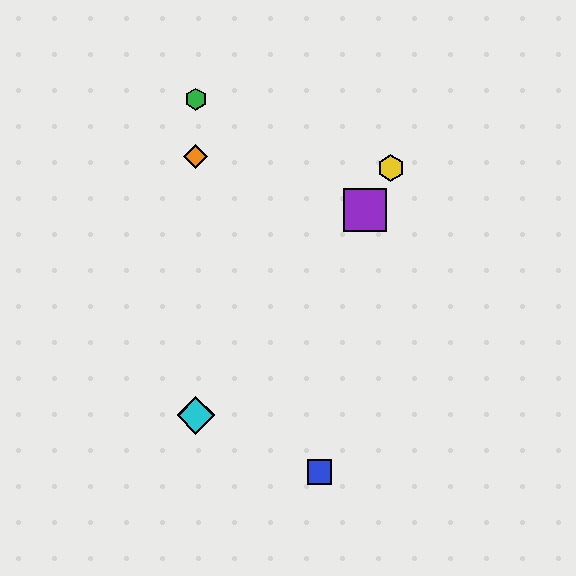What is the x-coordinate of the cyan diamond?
The cyan diamond is at x≈196.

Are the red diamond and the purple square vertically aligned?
No, the red diamond is at x≈196 and the purple square is at x≈365.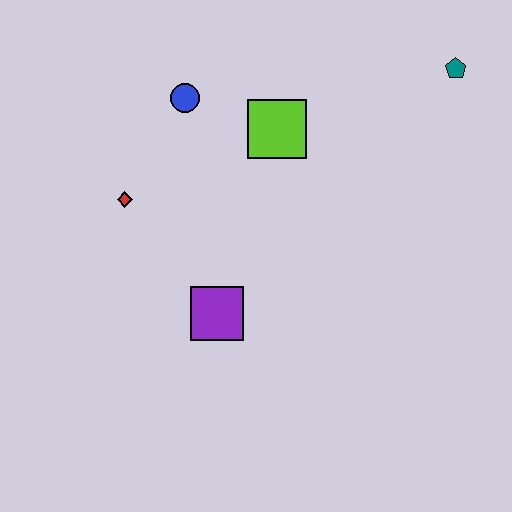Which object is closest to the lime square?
The blue circle is closest to the lime square.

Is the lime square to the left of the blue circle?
No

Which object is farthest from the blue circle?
The teal pentagon is farthest from the blue circle.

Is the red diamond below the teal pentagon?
Yes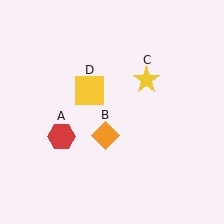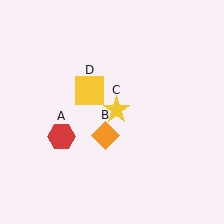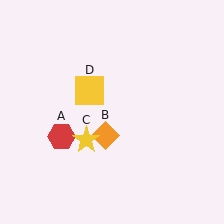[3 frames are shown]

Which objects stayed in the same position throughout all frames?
Red hexagon (object A) and orange diamond (object B) and yellow square (object D) remained stationary.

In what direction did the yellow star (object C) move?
The yellow star (object C) moved down and to the left.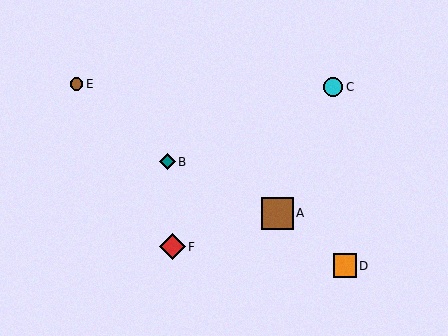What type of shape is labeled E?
Shape E is a brown circle.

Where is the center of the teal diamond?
The center of the teal diamond is at (167, 162).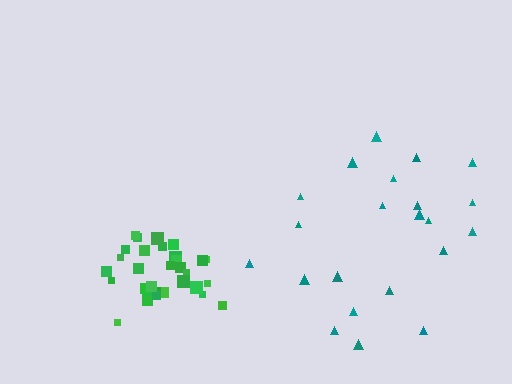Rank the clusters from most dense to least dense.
green, teal.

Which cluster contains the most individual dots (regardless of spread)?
Green (31).